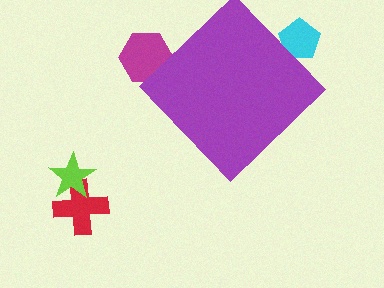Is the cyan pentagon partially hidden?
Yes, the cyan pentagon is partially hidden behind the purple diamond.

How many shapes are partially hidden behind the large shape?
2 shapes are partially hidden.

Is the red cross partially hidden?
No, the red cross is fully visible.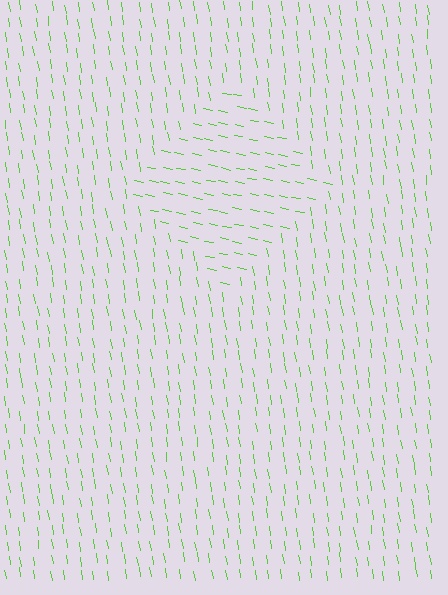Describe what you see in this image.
The image is filled with small lime line segments. A diamond region in the image has lines oriented differently from the surrounding lines, creating a visible texture boundary.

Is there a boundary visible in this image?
Yes, there is a texture boundary formed by a change in line orientation.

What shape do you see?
I see a diamond.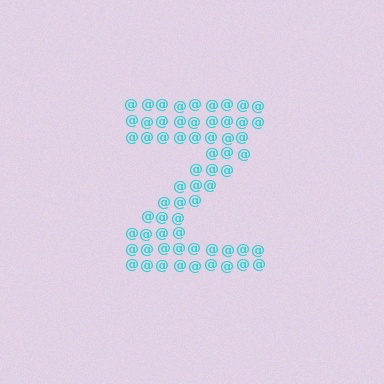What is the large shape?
The large shape is the letter Z.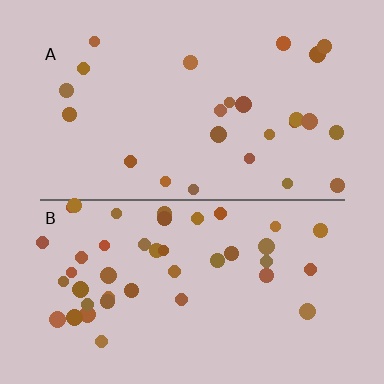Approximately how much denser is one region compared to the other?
Approximately 1.7× — region B over region A.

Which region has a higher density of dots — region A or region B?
B (the bottom).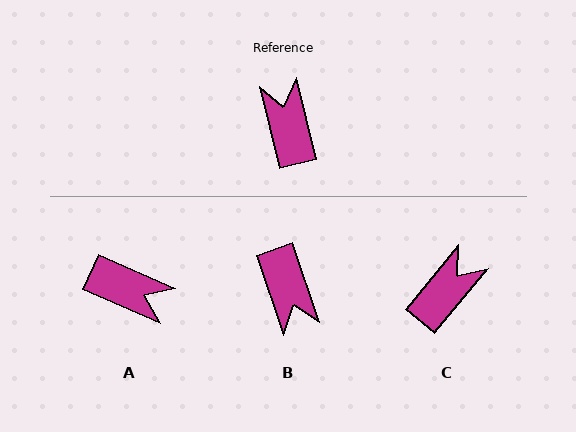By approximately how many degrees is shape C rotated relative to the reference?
Approximately 53 degrees clockwise.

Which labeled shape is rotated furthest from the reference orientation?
B, about 175 degrees away.